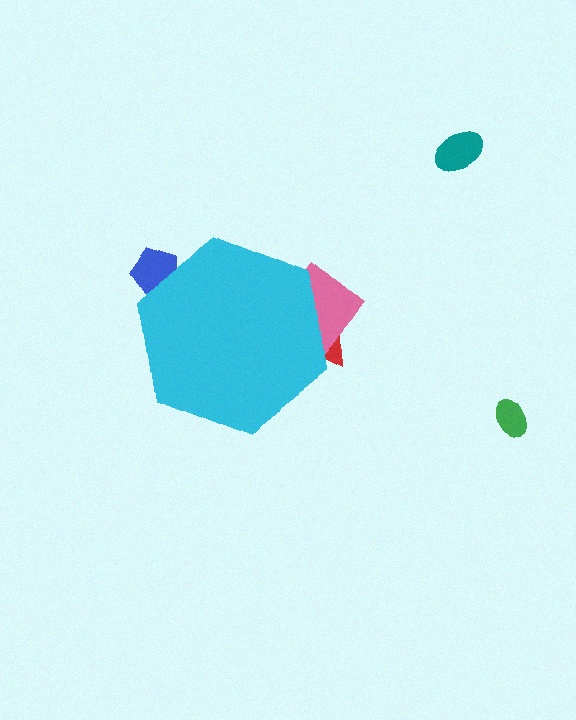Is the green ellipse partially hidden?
No, the green ellipse is fully visible.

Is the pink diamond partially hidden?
Yes, the pink diamond is partially hidden behind the cyan hexagon.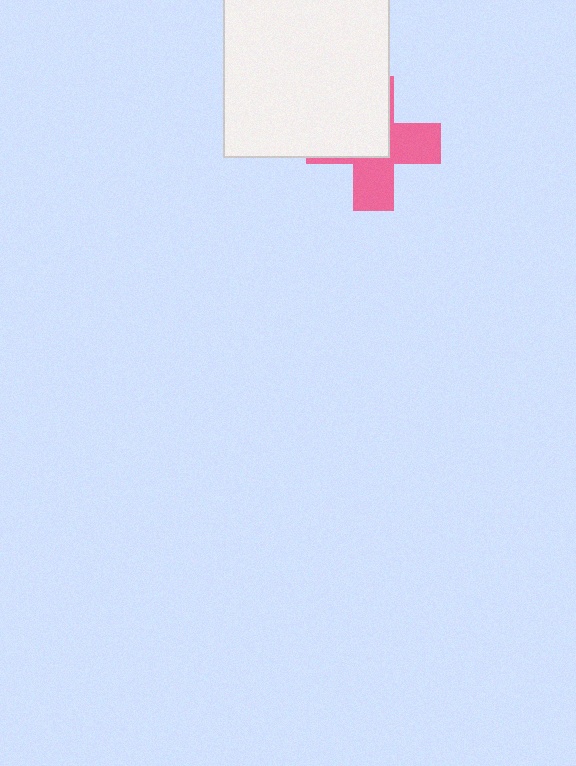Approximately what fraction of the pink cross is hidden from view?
Roughly 49% of the pink cross is hidden behind the white square.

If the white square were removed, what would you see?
You would see the complete pink cross.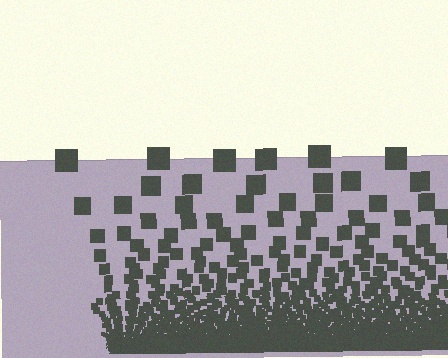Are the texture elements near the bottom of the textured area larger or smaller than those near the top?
Smaller. The gradient is inverted — elements near the bottom are smaller and denser.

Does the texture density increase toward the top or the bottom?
Density increases toward the bottom.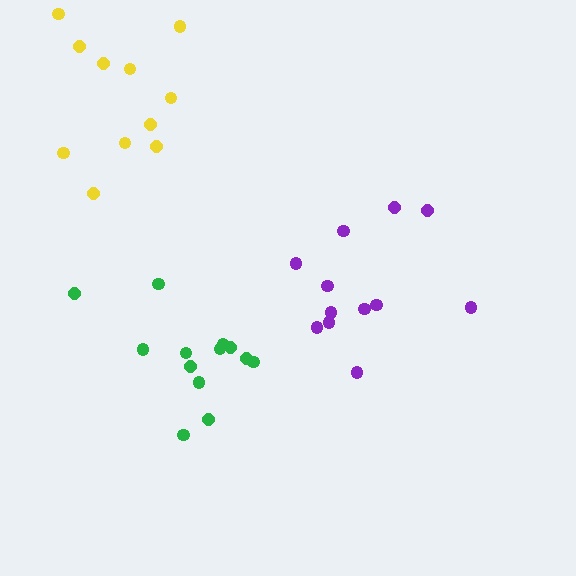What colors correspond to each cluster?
The clusters are colored: purple, yellow, green.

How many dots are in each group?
Group 1: 12 dots, Group 2: 11 dots, Group 3: 13 dots (36 total).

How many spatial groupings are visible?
There are 3 spatial groupings.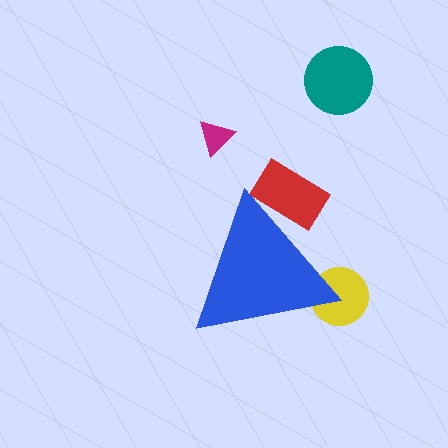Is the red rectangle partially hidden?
Yes, the red rectangle is partially hidden behind the blue triangle.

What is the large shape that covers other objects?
A blue triangle.